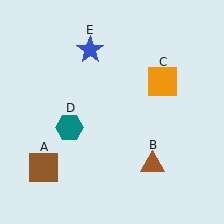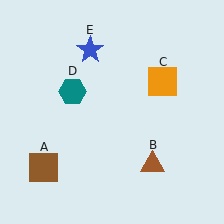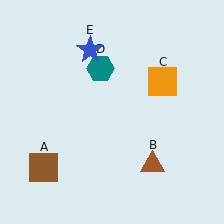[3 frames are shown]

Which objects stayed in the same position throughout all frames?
Brown square (object A) and brown triangle (object B) and orange square (object C) and blue star (object E) remained stationary.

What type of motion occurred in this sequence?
The teal hexagon (object D) rotated clockwise around the center of the scene.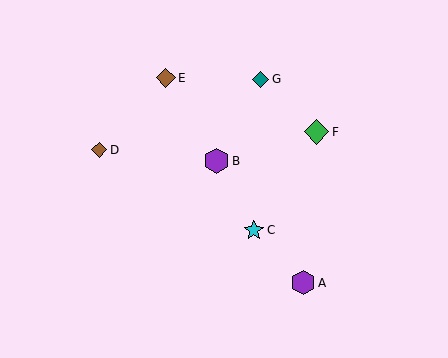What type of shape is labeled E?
Shape E is a brown diamond.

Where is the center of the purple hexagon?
The center of the purple hexagon is at (303, 283).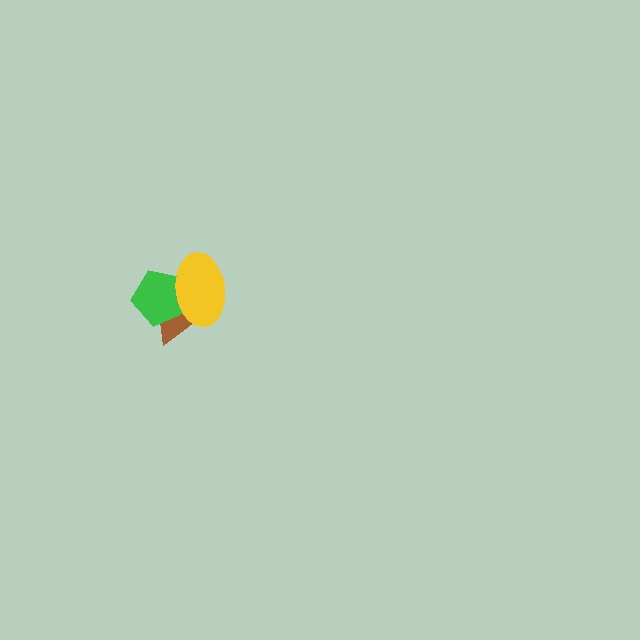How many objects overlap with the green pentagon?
2 objects overlap with the green pentagon.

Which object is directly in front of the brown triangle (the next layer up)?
The green pentagon is directly in front of the brown triangle.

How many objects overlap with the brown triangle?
2 objects overlap with the brown triangle.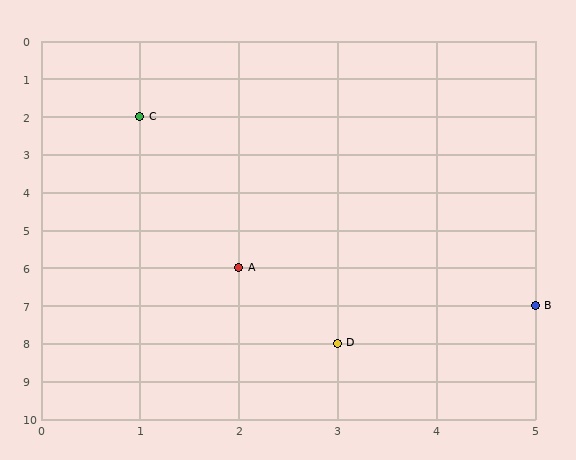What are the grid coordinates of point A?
Point A is at grid coordinates (2, 6).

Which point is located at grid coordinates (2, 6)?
Point A is at (2, 6).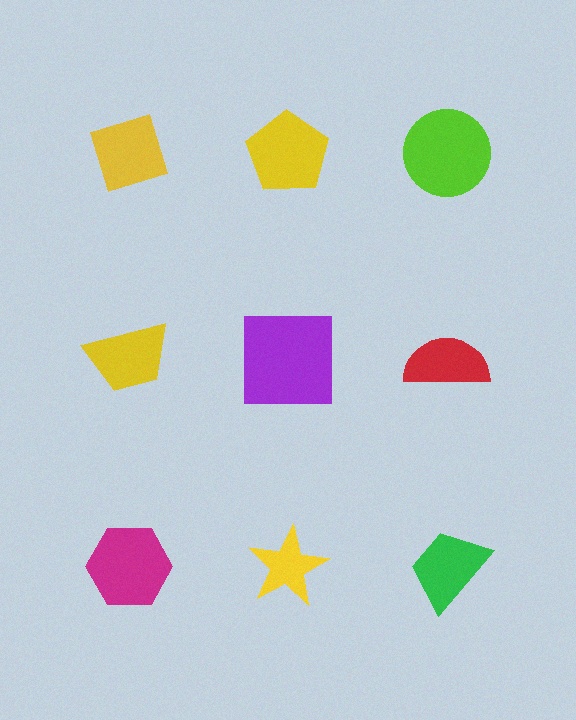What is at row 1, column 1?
A yellow diamond.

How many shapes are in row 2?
3 shapes.